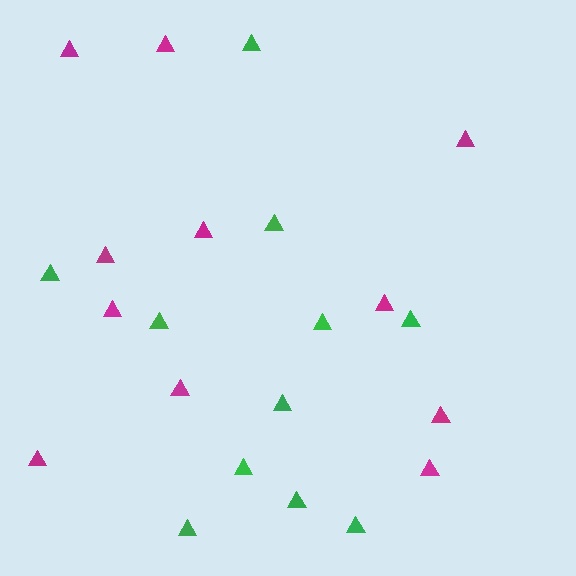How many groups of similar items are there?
There are 2 groups: one group of green triangles (11) and one group of magenta triangles (11).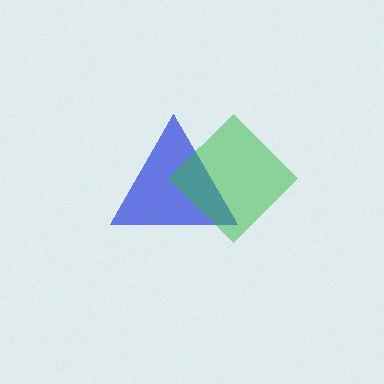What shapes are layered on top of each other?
The layered shapes are: a blue triangle, a green diamond.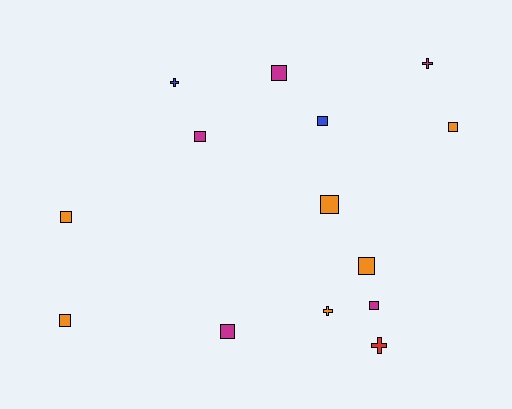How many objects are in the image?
There are 14 objects.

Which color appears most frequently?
Orange, with 6 objects.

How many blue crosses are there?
There is 1 blue cross.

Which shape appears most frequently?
Square, with 10 objects.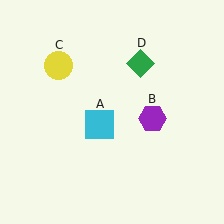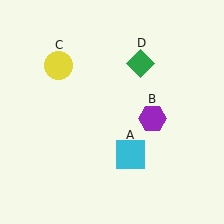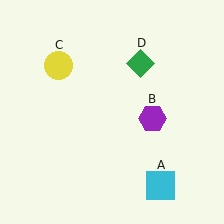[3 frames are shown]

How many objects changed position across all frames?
1 object changed position: cyan square (object A).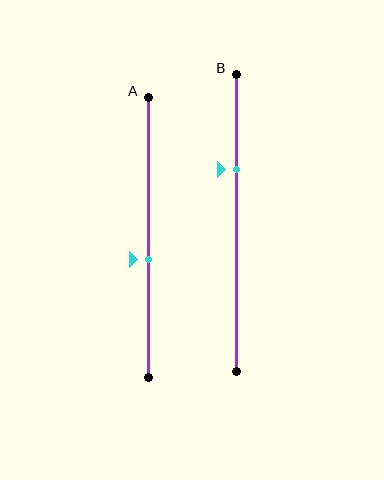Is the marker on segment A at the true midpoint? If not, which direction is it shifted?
No, the marker on segment A is shifted downward by about 8% of the segment length.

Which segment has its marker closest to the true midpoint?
Segment A has its marker closest to the true midpoint.